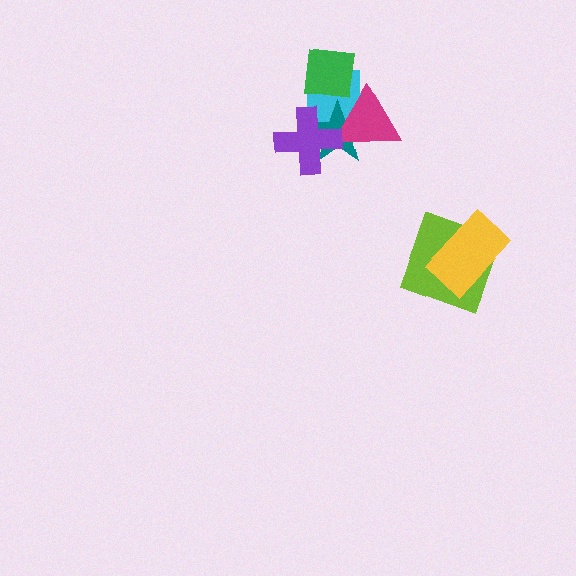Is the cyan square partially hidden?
Yes, it is partially covered by another shape.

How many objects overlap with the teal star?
3 objects overlap with the teal star.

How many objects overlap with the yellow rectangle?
1 object overlaps with the yellow rectangle.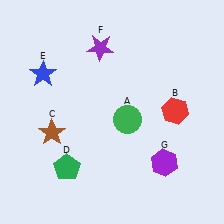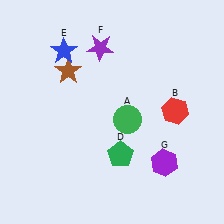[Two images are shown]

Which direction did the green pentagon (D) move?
The green pentagon (D) moved right.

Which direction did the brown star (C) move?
The brown star (C) moved up.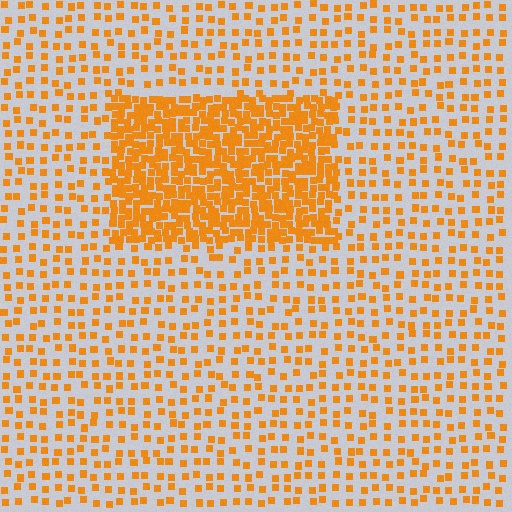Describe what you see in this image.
The image contains small orange elements arranged at two different densities. A rectangle-shaped region is visible where the elements are more densely packed than the surrounding area.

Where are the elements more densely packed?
The elements are more densely packed inside the rectangle boundary.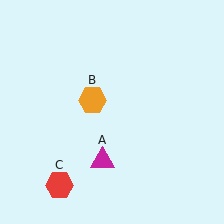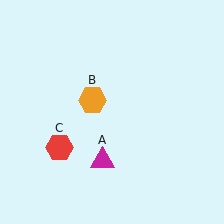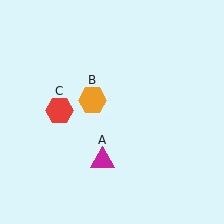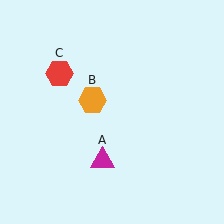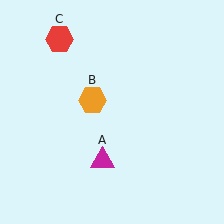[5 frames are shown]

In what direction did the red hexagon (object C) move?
The red hexagon (object C) moved up.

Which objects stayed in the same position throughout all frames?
Magenta triangle (object A) and orange hexagon (object B) remained stationary.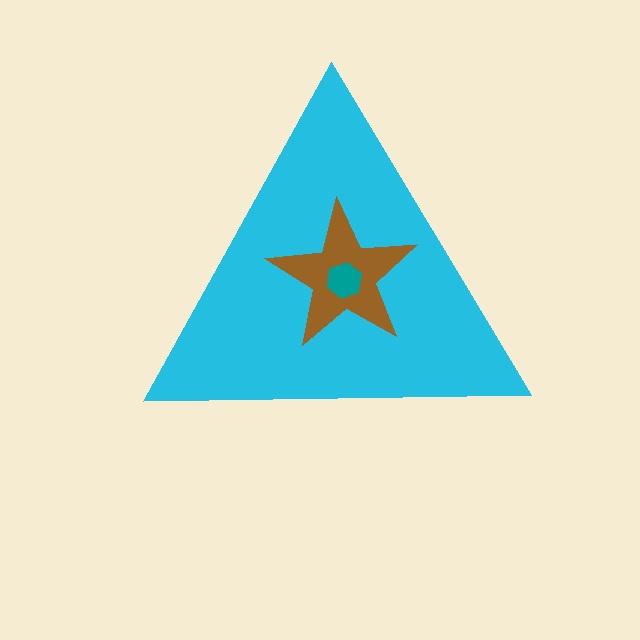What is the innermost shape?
The teal hexagon.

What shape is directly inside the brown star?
The teal hexagon.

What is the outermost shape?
The cyan triangle.